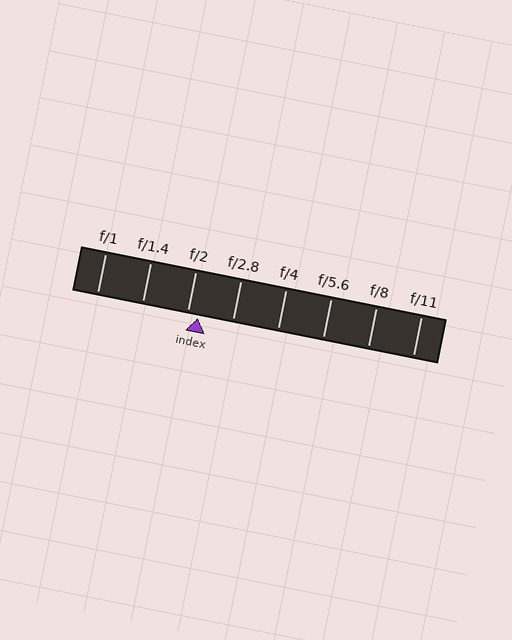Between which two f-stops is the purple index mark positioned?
The index mark is between f/2 and f/2.8.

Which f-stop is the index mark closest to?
The index mark is closest to f/2.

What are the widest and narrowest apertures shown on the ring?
The widest aperture shown is f/1 and the narrowest is f/11.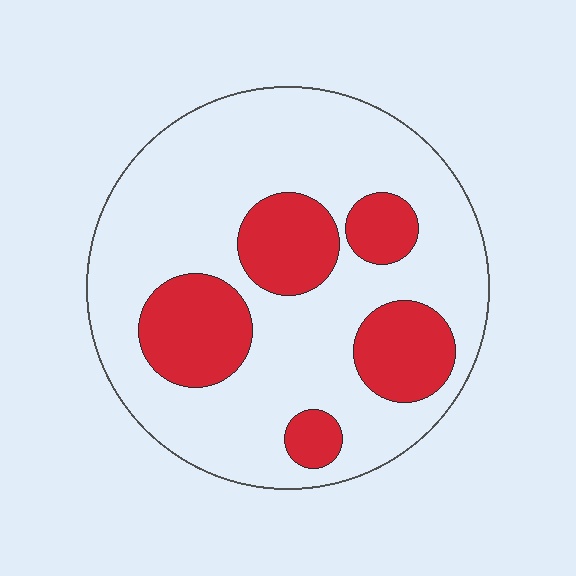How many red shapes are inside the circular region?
5.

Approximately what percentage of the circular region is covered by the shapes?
Approximately 25%.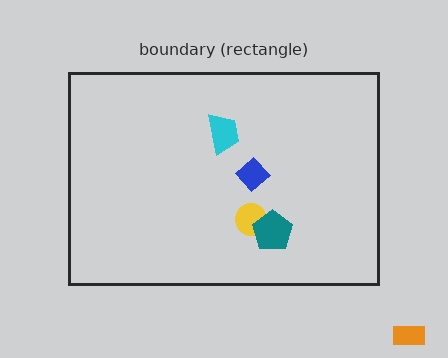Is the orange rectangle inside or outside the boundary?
Outside.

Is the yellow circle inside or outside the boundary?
Inside.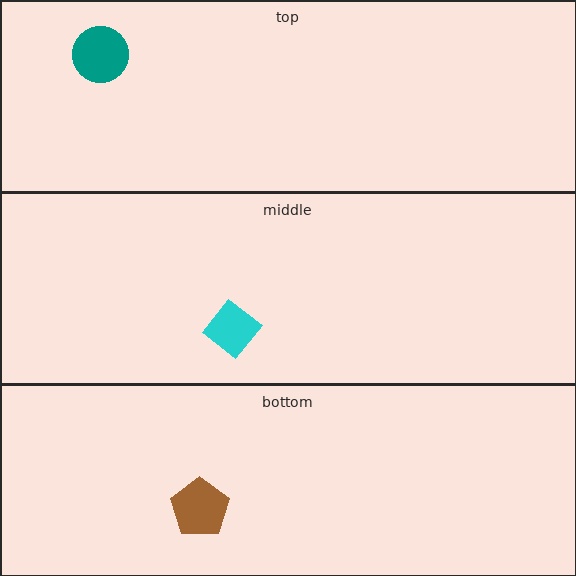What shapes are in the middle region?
The cyan diamond.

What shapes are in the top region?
The teal circle.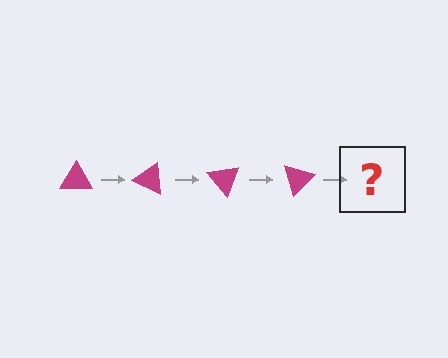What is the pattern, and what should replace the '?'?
The pattern is that the triangle rotates 25 degrees each step. The '?' should be a magenta triangle rotated 100 degrees.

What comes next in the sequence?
The next element should be a magenta triangle rotated 100 degrees.